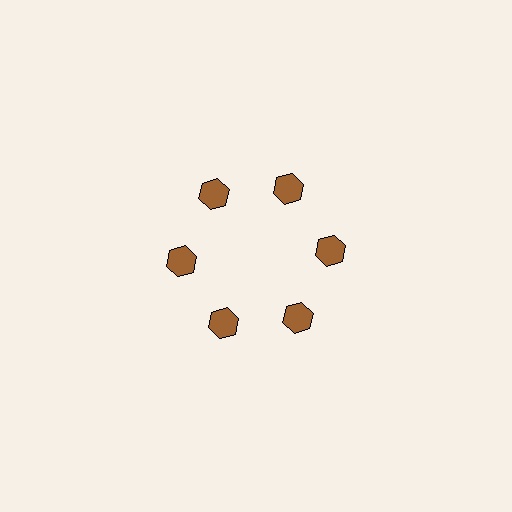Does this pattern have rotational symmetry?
Yes, this pattern has 6-fold rotational symmetry. It looks the same after rotating 60 degrees around the center.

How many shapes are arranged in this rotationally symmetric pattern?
There are 6 shapes, arranged in 6 groups of 1.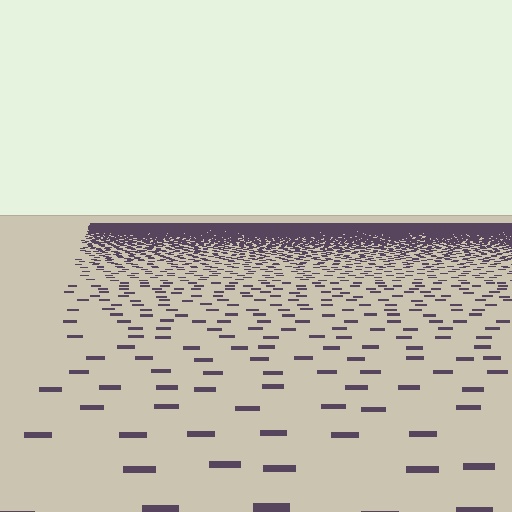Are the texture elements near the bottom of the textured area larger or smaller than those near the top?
Larger. Near the bottom, elements are closer to the viewer and appear at a bigger on-screen size.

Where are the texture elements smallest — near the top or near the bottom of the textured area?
Near the top.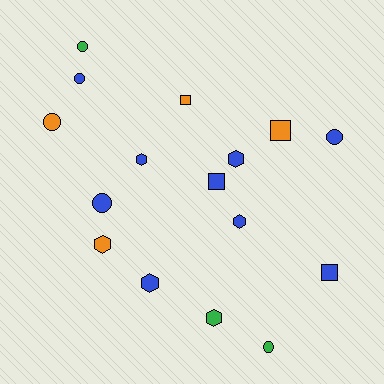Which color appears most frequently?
Blue, with 9 objects.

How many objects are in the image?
There are 16 objects.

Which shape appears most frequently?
Circle, with 6 objects.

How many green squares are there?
There are no green squares.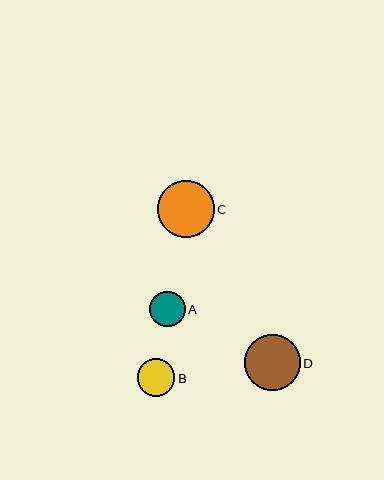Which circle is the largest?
Circle C is the largest with a size of approximately 57 pixels.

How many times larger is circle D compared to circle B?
Circle D is approximately 1.5 times the size of circle B.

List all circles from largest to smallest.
From largest to smallest: C, D, B, A.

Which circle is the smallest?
Circle A is the smallest with a size of approximately 35 pixels.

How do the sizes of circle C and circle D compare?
Circle C and circle D are approximately the same size.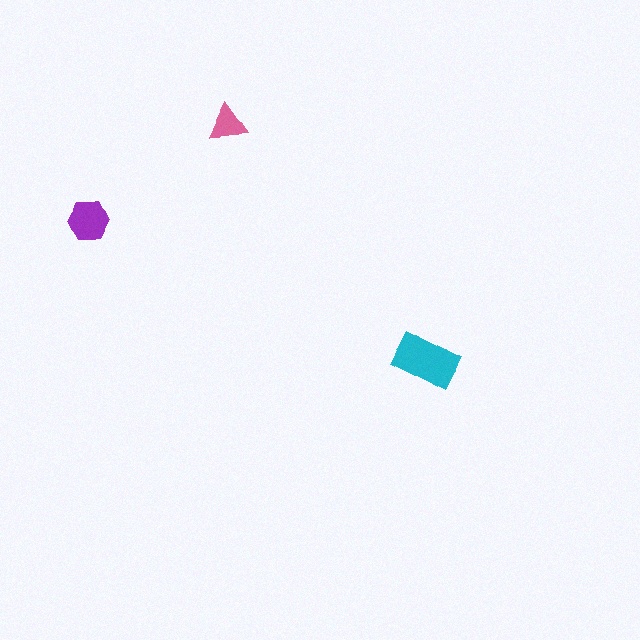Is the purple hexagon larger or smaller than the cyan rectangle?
Smaller.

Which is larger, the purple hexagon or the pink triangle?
The purple hexagon.